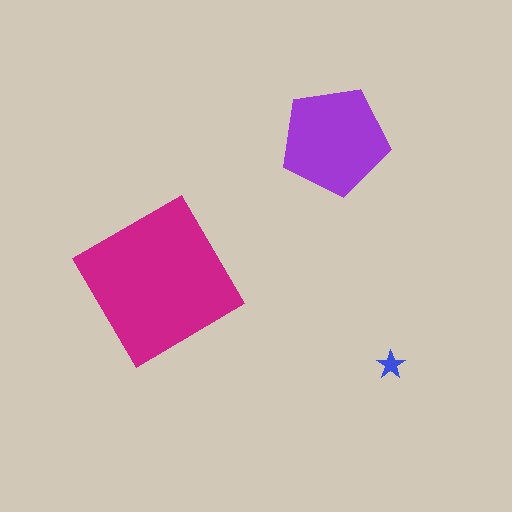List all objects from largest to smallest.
The magenta diamond, the purple pentagon, the blue star.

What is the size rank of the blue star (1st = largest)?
3rd.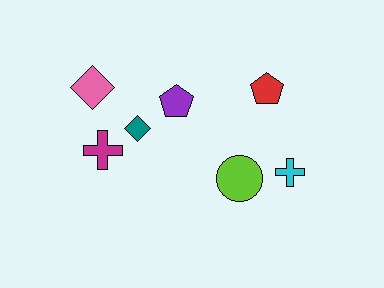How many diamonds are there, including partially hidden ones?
There are 2 diamonds.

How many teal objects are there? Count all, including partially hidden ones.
There is 1 teal object.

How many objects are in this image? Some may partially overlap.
There are 7 objects.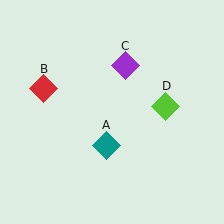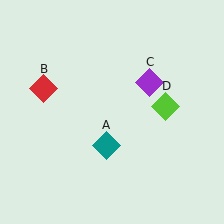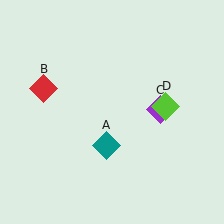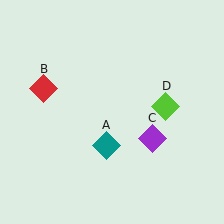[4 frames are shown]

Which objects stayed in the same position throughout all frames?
Teal diamond (object A) and red diamond (object B) and lime diamond (object D) remained stationary.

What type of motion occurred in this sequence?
The purple diamond (object C) rotated clockwise around the center of the scene.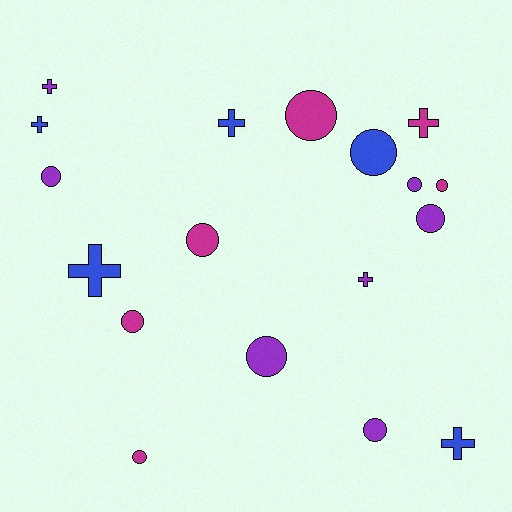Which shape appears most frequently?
Circle, with 11 objects.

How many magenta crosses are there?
There is 1 magenta cross.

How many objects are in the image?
There are 18 objects.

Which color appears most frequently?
Purple, with 7 objects.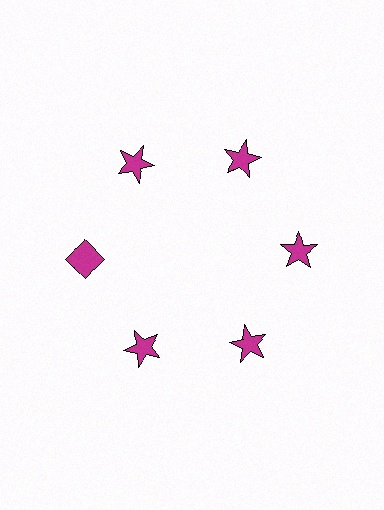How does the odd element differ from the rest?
It has a different shape: diamond instead of star.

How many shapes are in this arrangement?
There are 6 shapes arranged in a ring pattern.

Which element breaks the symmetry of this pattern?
The magenta diamond at roughly the 9 o'clock position breaks the symmetry. All other shapes are magenta stars.